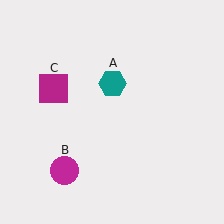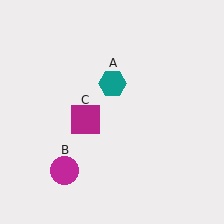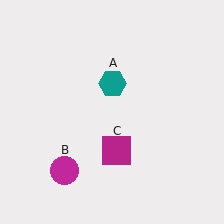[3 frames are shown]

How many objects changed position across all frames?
1 object changed position: magenta square (object C).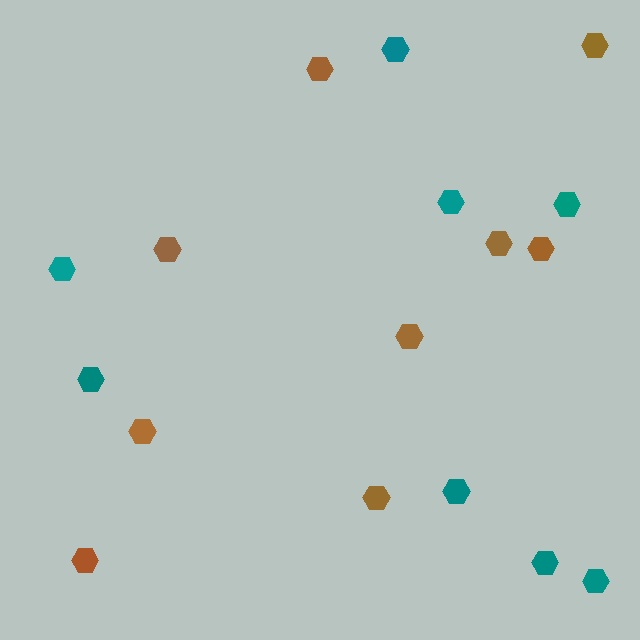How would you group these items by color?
There are 2 groups: one group of brown hexagons (9) and one group of teal hexagons (8).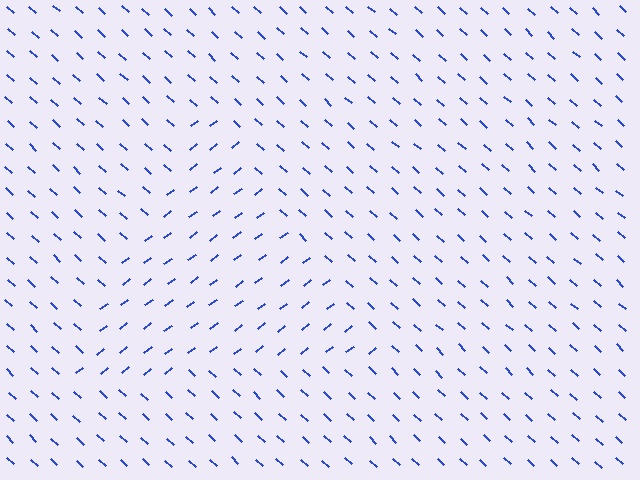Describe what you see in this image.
The image is filled with small blue line segments. A triangle region in the image has lines oriented differently from the surrounding lines, creating a visible texture boundary.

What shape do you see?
I see a triangle.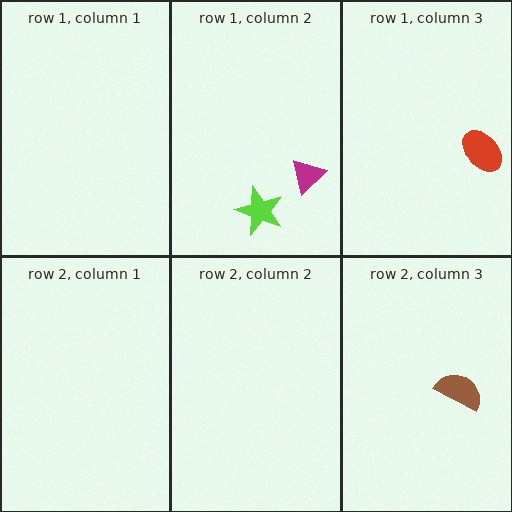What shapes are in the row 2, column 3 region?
The brown semicircle.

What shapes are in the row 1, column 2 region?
The lime star, the magenta triangle.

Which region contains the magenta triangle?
The row 1, column 2 region.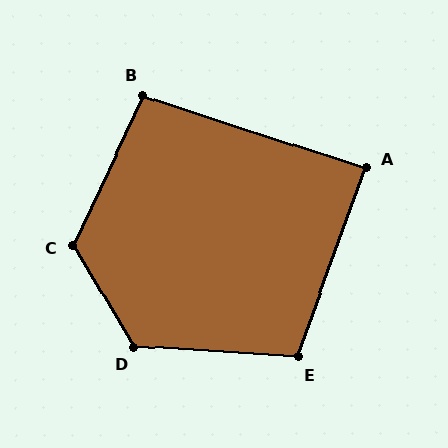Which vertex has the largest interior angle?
D, at approximately 124 degrees.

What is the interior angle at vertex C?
Approximately 124 degrees (obtuse).